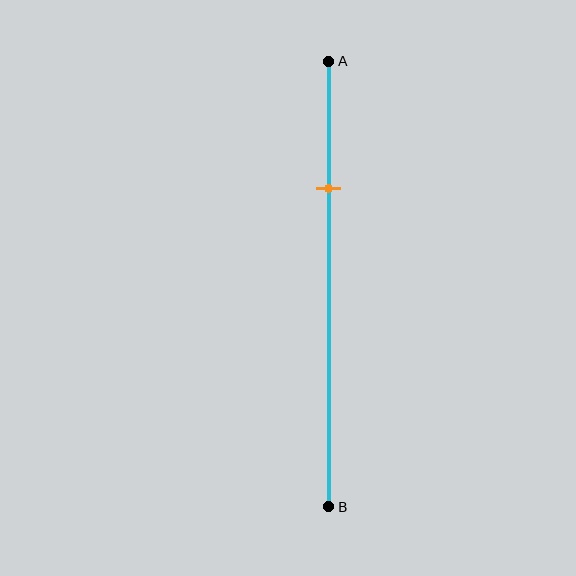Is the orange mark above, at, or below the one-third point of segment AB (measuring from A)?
The orange mark is above the one-third point of segment AB.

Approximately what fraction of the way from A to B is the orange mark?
The orange mark is approximately 30% of the way from A to B.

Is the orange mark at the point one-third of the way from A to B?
No, the mark is at about 30% from A, not at the 33% one-third point.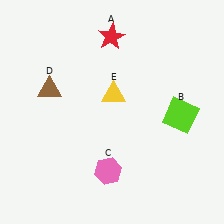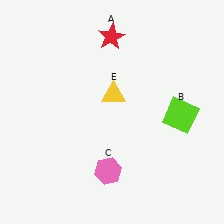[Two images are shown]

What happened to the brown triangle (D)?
The brown triangle (D) was removed in Image 2. It was in the top-left area of Image 1.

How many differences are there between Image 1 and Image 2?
There is 1 difference between the two images.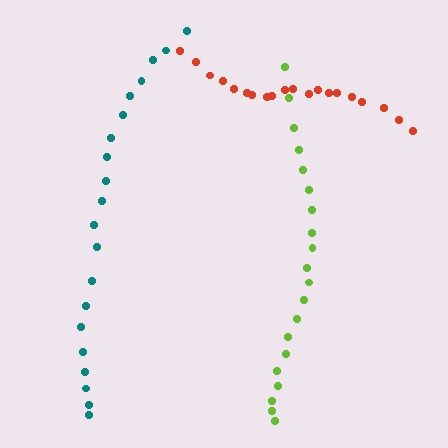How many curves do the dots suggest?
There are 3 distinct paths.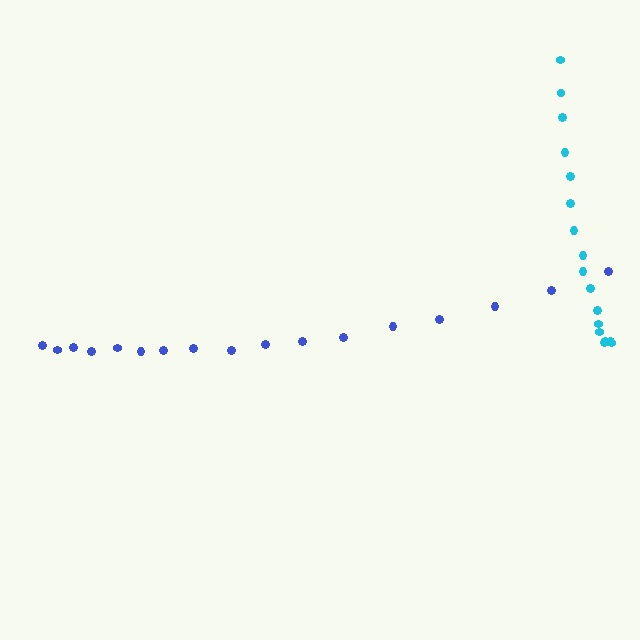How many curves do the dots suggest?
There are 2 distinct paths.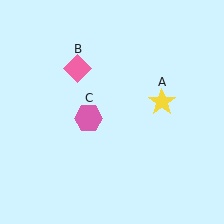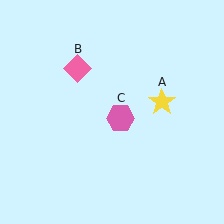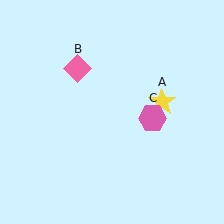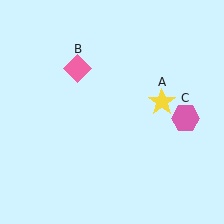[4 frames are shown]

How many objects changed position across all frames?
1 object changed position: pink hexagon (object C).